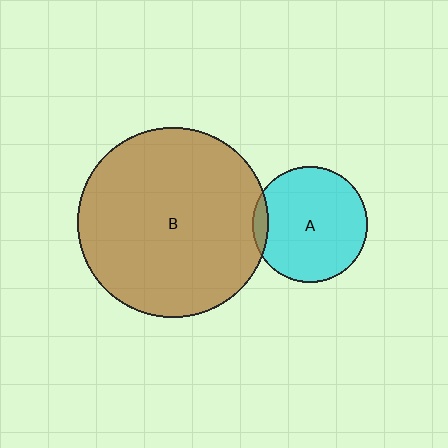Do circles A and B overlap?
Yes.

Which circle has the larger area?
Circle B (brown).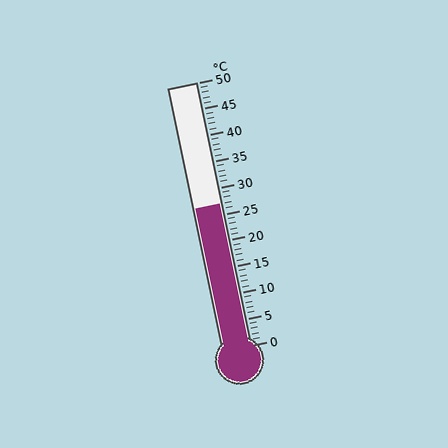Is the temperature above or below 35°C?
The temperature is below 35°C.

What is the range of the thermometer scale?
The thermometer scale ranges from 0°C to 50°C.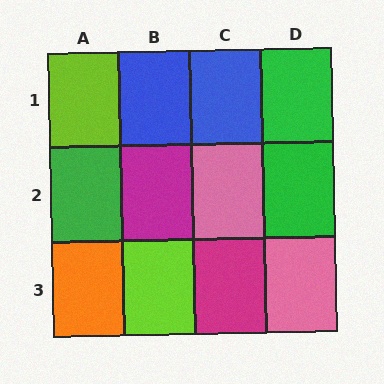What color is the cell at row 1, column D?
Green.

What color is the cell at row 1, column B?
Blue.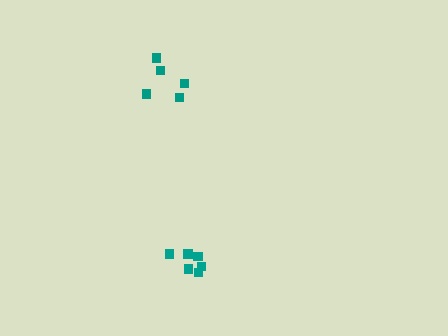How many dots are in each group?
Group 1: 6 dots, Group 2: 5 dots (11 total).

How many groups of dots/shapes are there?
There are 2 groups.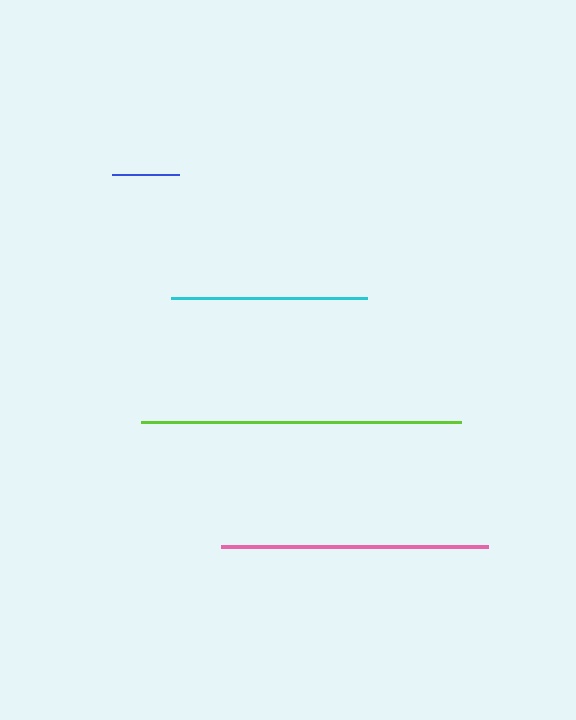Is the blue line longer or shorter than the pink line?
The pink line is longer than the blue line.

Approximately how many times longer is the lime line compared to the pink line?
The lime line is approximately 1.2 times the length of the pink line.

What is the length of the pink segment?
The pink segment is approximately 267 pixels long.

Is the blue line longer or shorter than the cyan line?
The cyan line is longer than the blue line.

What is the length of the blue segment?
The blue segment is approximately 66 pixels long.